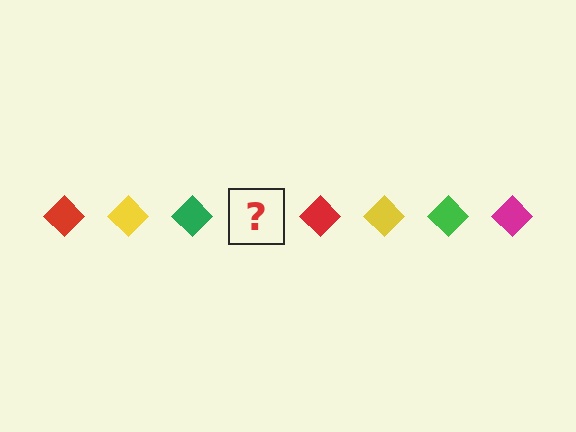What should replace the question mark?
The question mark should be replaced with a magenta diamond.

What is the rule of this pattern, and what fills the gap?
The rule is that the pattern cycles through red, yellow, green, magenta diamonds. The gap should be filled with a magenta diamond.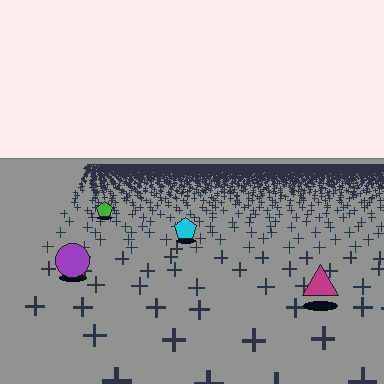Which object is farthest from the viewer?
The green pentagon is farthest from the viewer. It appears smaller and the ground texture around it is denser.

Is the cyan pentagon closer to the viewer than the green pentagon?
Yes. The cyan pentagon is closer — you can tell from the texture gradient: the ground texture is coarser near it.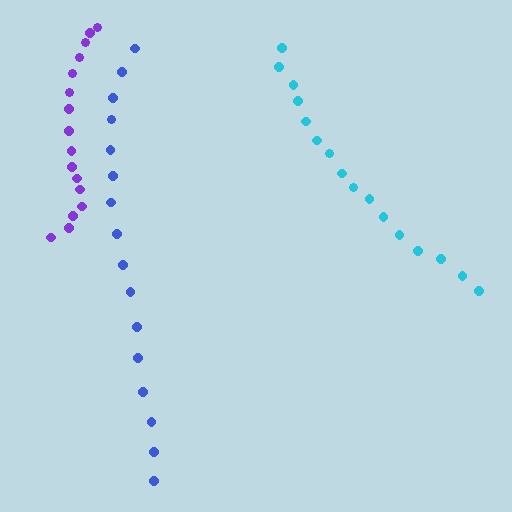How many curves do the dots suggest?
There are 3 distinct paths.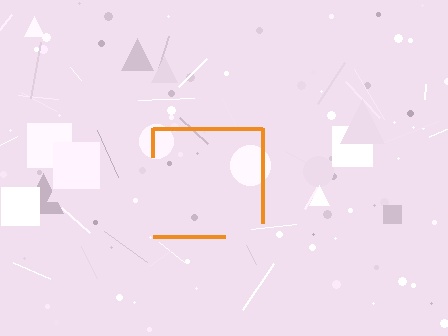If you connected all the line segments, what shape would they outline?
They would outline a square.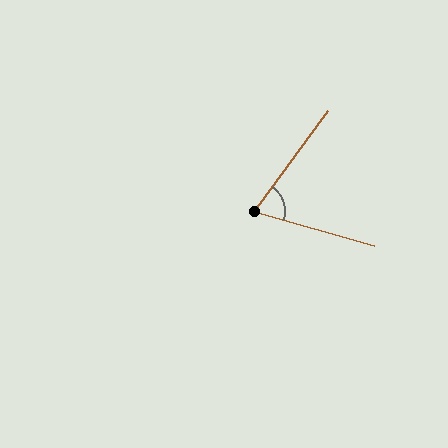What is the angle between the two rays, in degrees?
Approximately 70 degrees.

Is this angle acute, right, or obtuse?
It is acute.